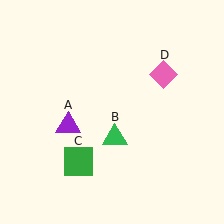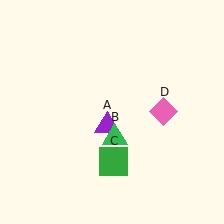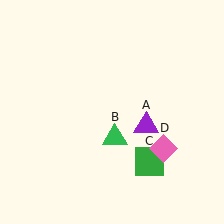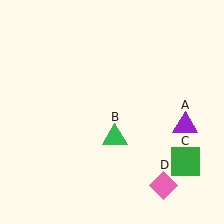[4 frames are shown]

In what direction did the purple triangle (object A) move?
The purple triangle (object A) moved right.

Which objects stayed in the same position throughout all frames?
Green triangle (object B) remained stationary.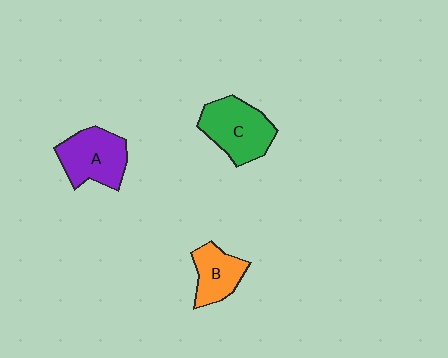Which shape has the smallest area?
Shape B (orange).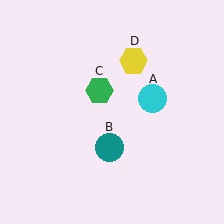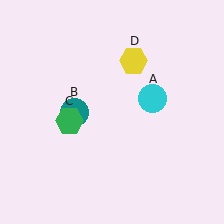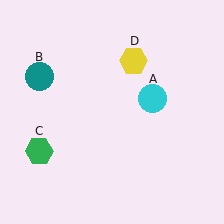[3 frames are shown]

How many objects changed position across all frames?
2 objects changed position: teal circle (object B), green hexagon (object C).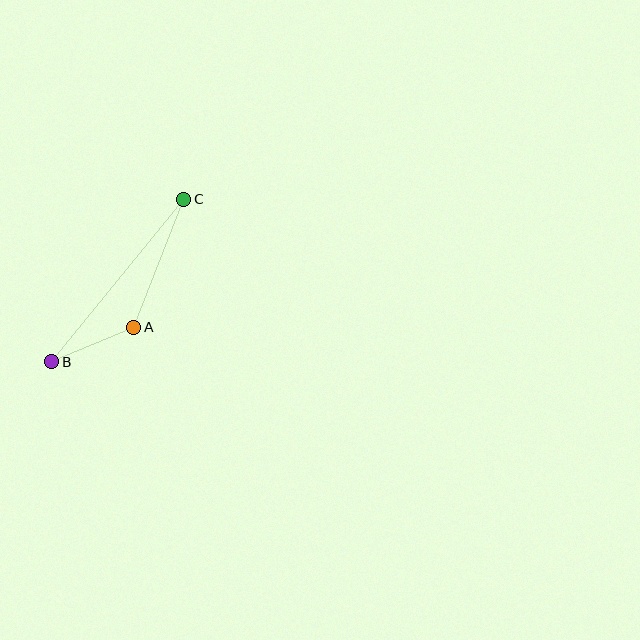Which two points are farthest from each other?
Points B and C are farthest from each other.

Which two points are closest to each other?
Points A and B are closest to each other.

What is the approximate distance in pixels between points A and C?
The distance between A and C is approximately 137 pixels.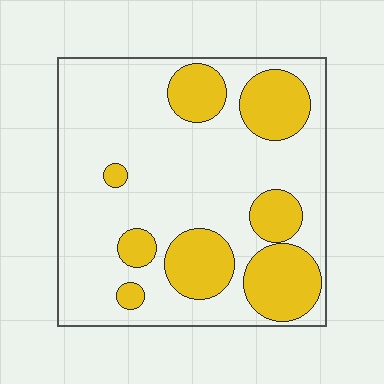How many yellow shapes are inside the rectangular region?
8.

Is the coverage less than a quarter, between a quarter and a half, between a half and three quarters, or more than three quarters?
Between a quarter and a half.